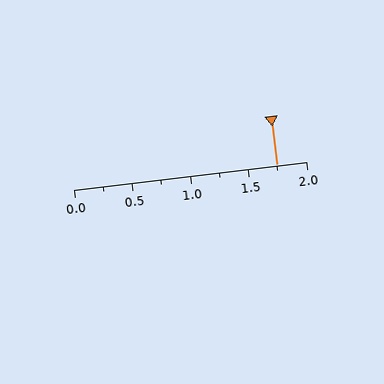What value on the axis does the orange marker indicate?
The marker indicates approximately 1.75.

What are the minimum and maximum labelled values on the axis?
The axis runs from 0.0 to 2.0.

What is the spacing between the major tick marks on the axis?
The major ticks are spaced 0.5 apart.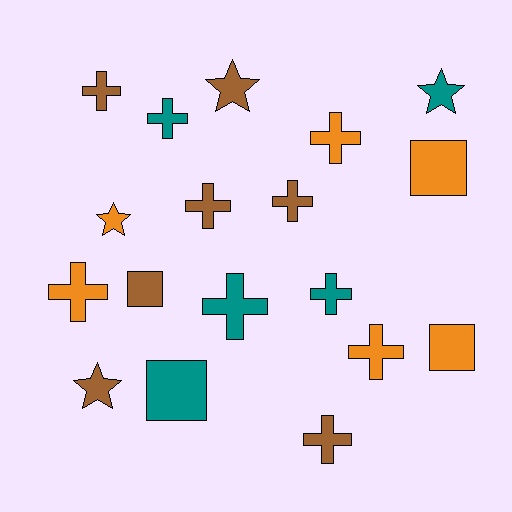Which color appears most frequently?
Brown, with 7 objects.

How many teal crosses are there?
There are 3 teal crosses.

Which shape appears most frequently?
Cross, with 10 objects.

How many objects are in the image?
There are 18 objects.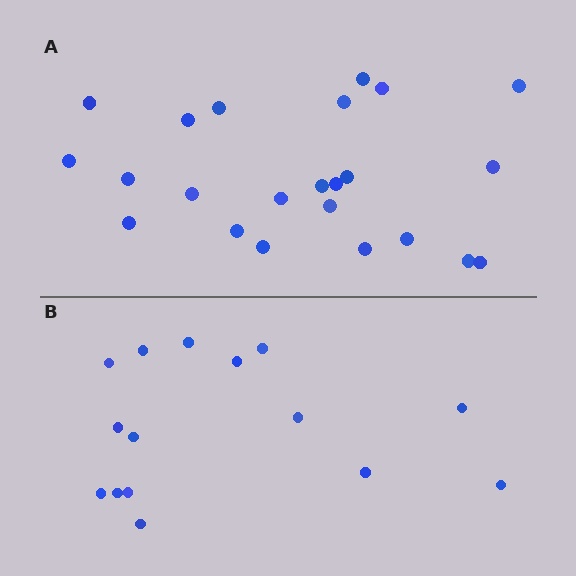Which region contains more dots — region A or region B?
Region A (the top region) has more dots.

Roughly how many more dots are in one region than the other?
Region A has roughly 8 or so more dots than region B.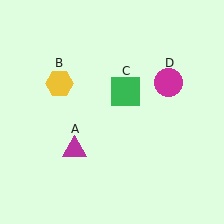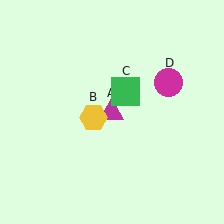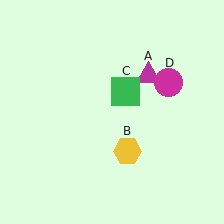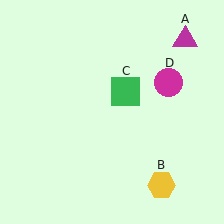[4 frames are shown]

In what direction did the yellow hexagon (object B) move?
The yellow hexagon (object B) moved down and to the right.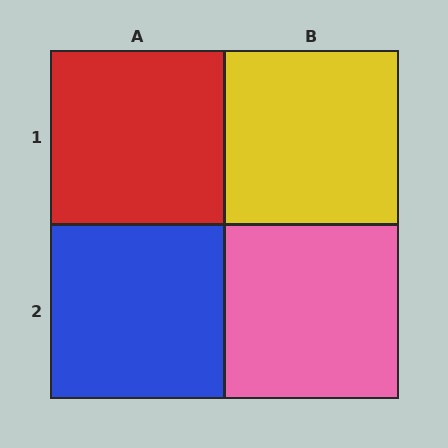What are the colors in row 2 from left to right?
Blue, pink.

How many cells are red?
1 cell is red.